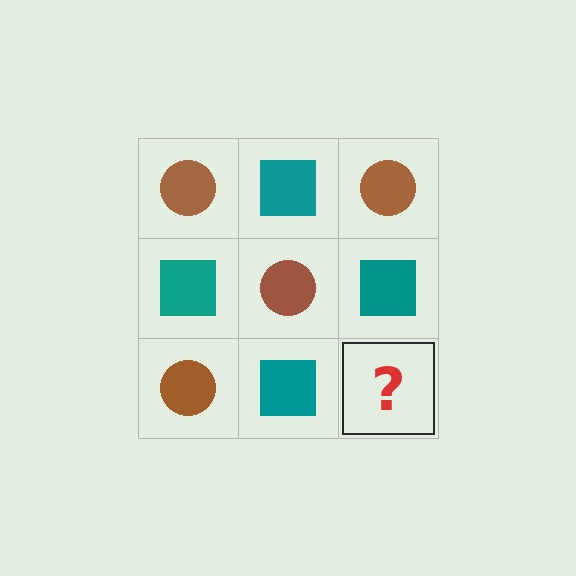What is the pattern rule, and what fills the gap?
The rule is that it alternates brown circle and teal square in a checkerboard pattern. The gap should be filled with a brown circle.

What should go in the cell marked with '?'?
The missing cell should contain a brown circle.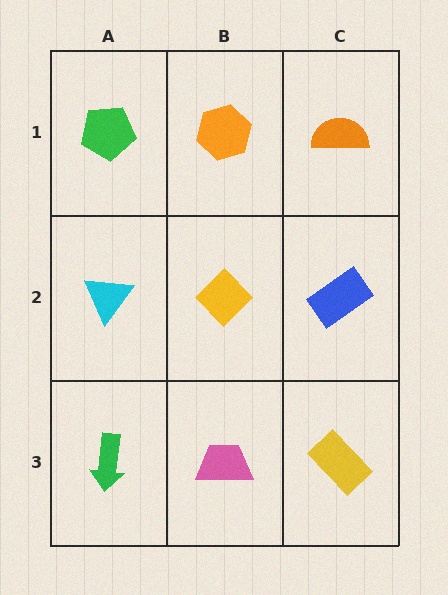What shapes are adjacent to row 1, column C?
A blue rectangle (row 2, column C), an orange hexagon (row 1, column B).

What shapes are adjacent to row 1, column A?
A cyan triangle (row 2, column A), an orange hexagon (row 1, column B).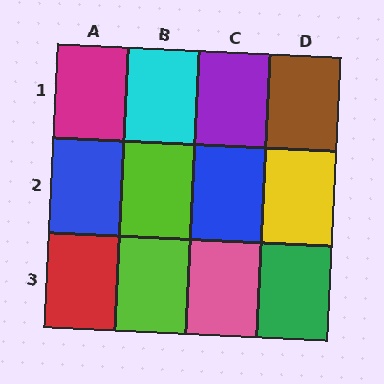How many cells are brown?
1 cell is brown.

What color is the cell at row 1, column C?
Purple.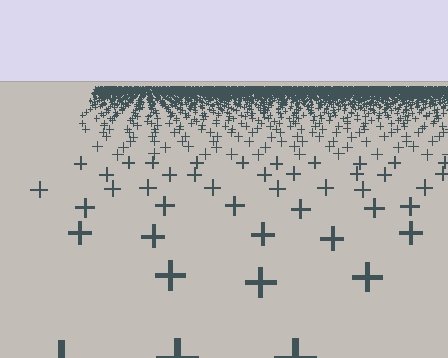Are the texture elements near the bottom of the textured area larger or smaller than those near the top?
Larger. Near the bottom, elements are closer to the viewer and appear at a bigger on-screen size.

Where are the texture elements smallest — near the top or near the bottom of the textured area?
Near the top.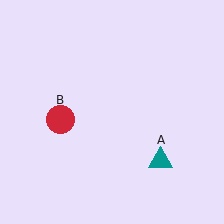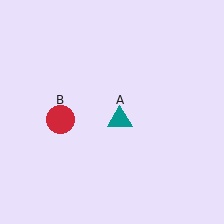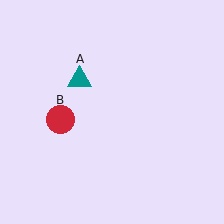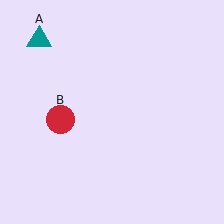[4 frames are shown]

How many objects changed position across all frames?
1 object changed position: teal triangle (object A).